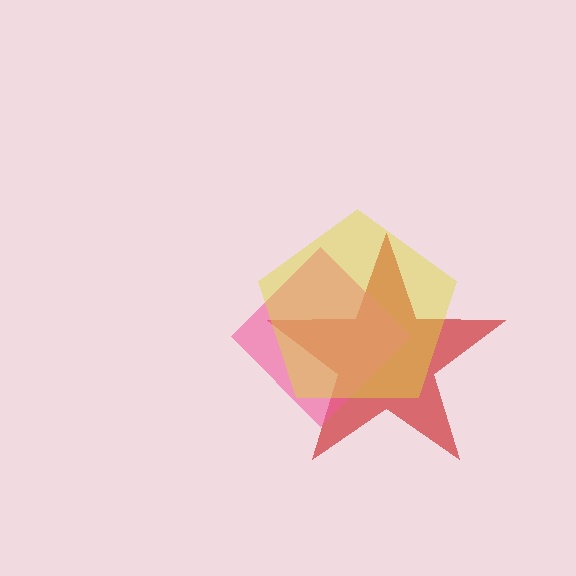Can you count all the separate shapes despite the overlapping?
Yes, there are 3 separate shapes.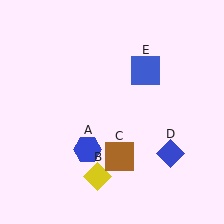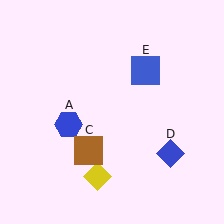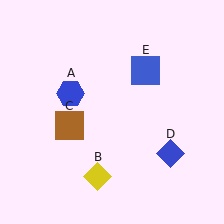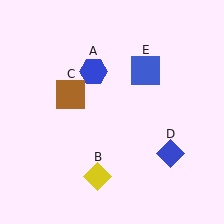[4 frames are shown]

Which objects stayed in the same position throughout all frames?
Yellow diamond (object B) and blue diamond (object D) and blue square (object E) remained stationary.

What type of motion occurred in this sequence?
The blue hexagon (object A), brown square (object C) rotated clockwise around the center of the scene.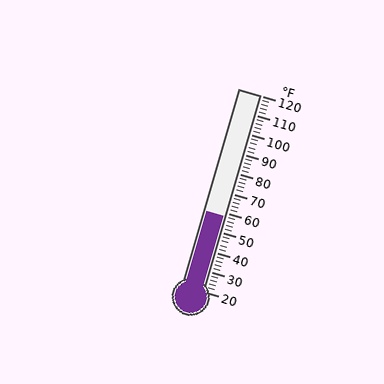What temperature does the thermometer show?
The thermometer shows approximately 58°F.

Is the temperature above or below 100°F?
The temperature is below 100°F.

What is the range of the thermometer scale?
The thermometer scale ranges from 20°F to 120°F.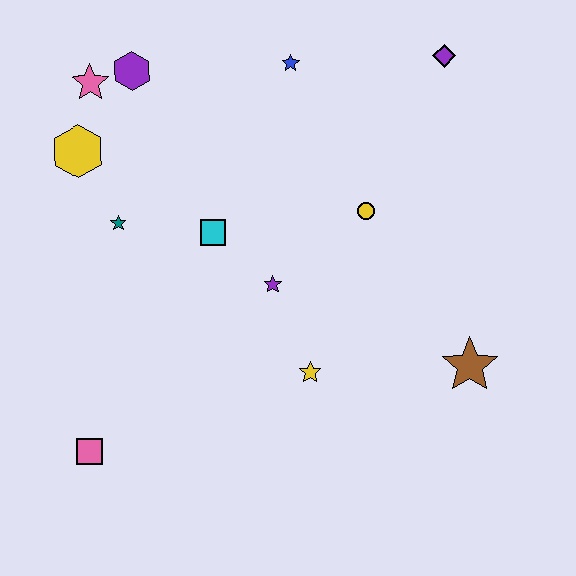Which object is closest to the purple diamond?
The blue star is closest to the purple diamond.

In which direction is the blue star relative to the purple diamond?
The blue star is to the left of the purple diamond.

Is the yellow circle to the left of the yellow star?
No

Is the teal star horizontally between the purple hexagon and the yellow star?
No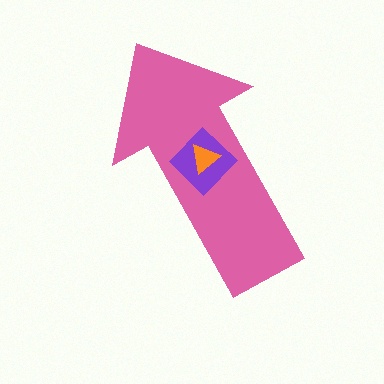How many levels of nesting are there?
3.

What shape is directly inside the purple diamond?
The orange triangle.